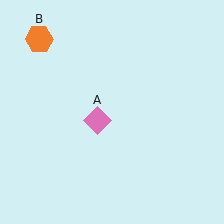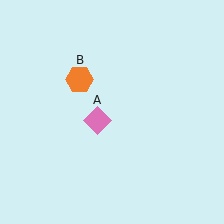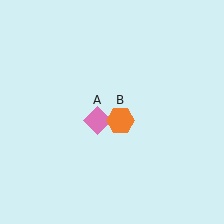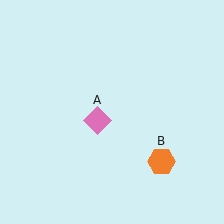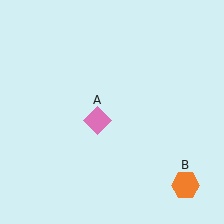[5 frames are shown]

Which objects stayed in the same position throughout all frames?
Pink diamond (object A) remained stationary.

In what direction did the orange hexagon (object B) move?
The orange hexagon (object B) moved down and to the right.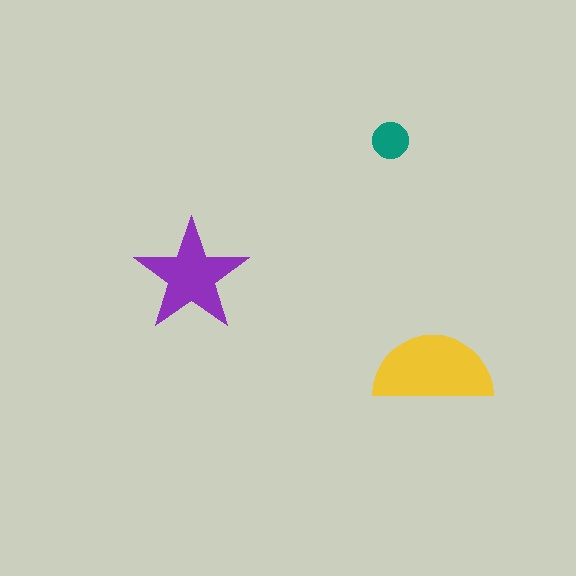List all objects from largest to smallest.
The yellow semicircle, the purple star, the teal circle.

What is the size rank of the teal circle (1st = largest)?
3rd.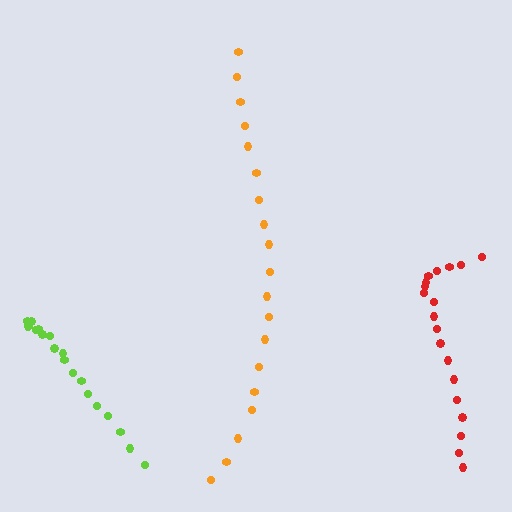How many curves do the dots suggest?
There are 3 distinct paths.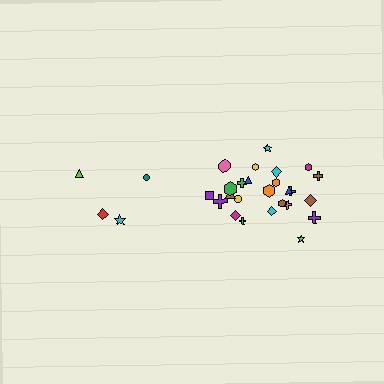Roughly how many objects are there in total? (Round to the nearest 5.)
Roughly 30 objects in total.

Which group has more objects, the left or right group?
The right group.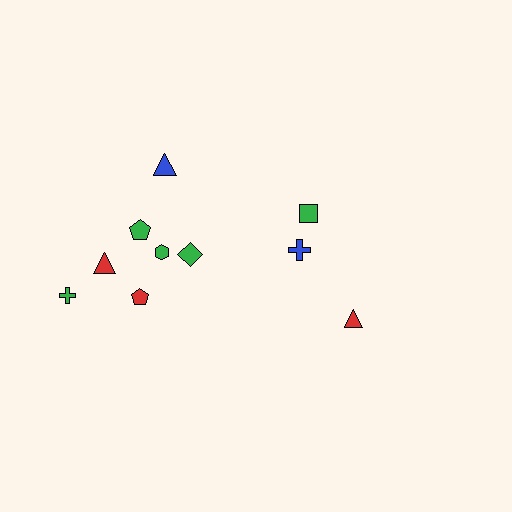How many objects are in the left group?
There are 7 objects.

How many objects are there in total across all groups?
There are 10 objects.